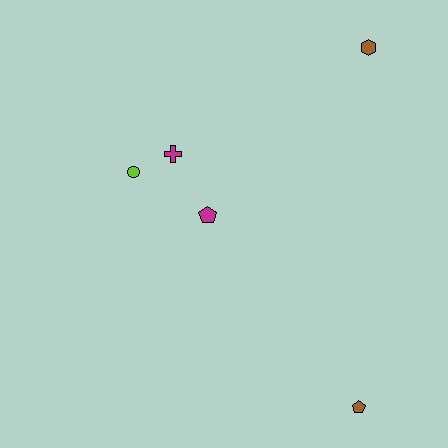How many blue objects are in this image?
There are no blue objects.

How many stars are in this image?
There are no stars.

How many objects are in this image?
There are 5 objects.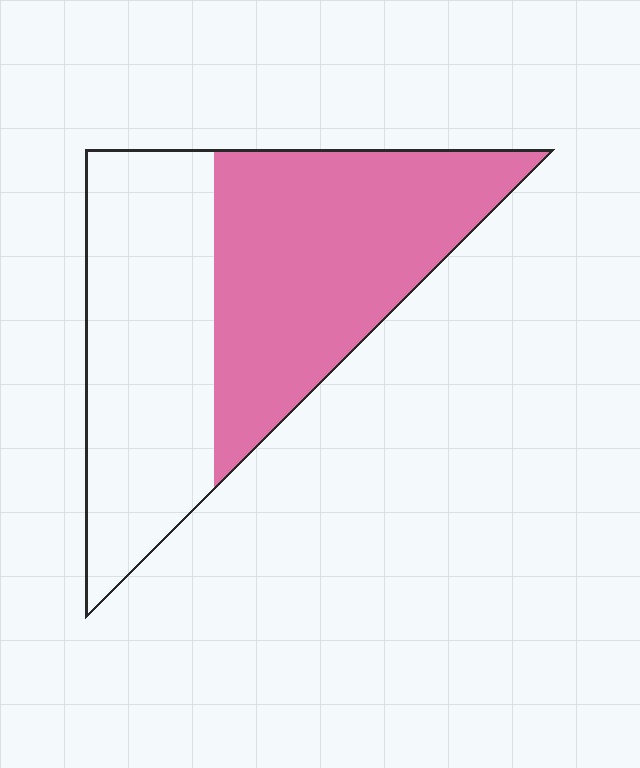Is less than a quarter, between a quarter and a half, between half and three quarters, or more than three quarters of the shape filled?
Between half and three quarters.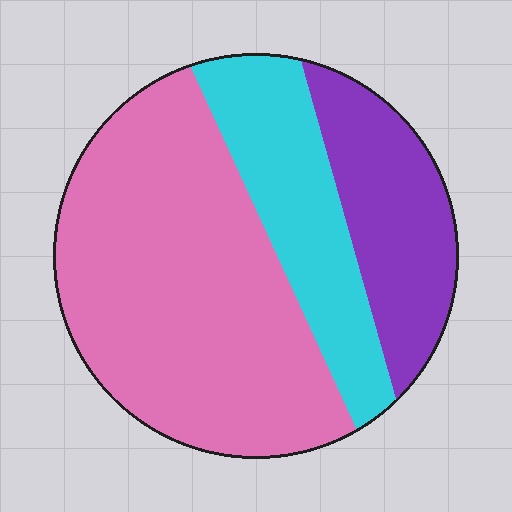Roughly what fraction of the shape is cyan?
Cyan takes up less than a quarter of the shape.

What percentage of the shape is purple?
Purple covers roughly 20% of the shape.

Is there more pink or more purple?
Pink.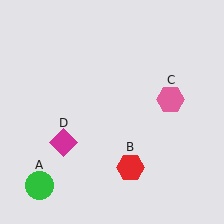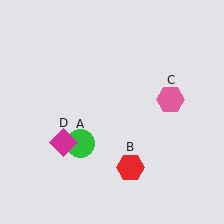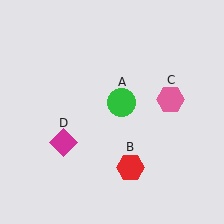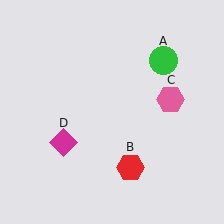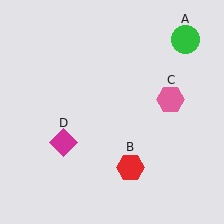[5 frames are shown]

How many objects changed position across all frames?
1 object changed position: green circle (object A).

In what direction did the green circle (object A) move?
The green circle (object A) moved up and to the right.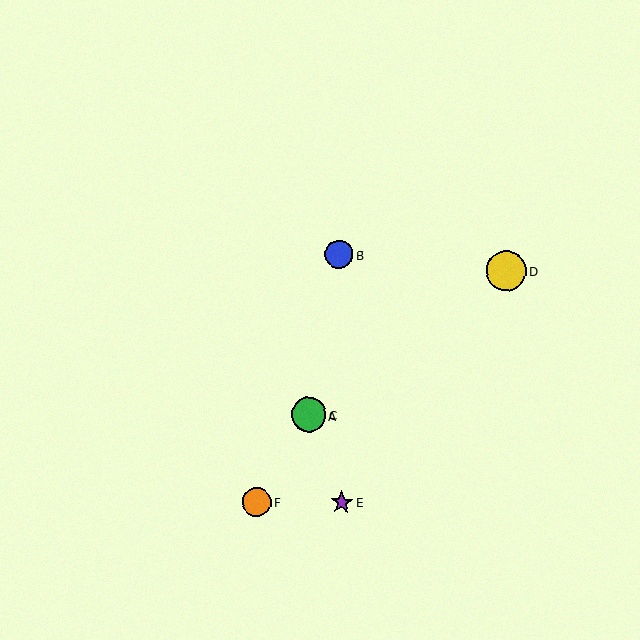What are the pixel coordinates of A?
Object A is at (308, 415).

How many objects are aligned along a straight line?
3 objects (A, C, F) are aligned along a straight line.